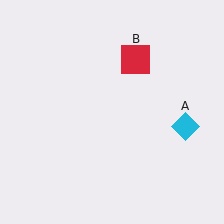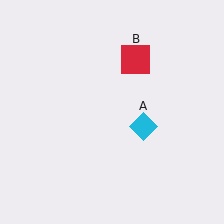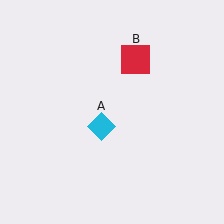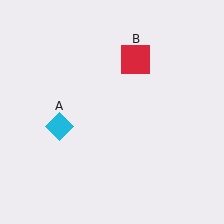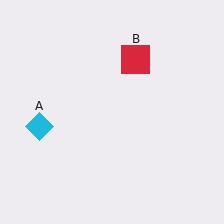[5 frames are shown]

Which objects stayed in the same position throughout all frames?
Red square (object B) remained stationary.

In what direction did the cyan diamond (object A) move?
The cyan diamond (object A) moved left.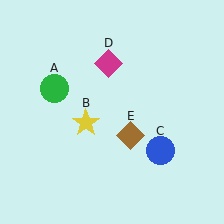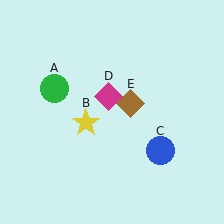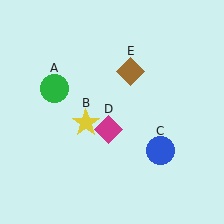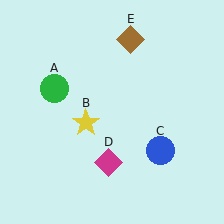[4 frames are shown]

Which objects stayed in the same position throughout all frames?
Green circle (object A) and yellow star (object B) and blue circle (object C) remained stationary.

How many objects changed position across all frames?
2 objects changed position: magenta diamond (object D), brown diamond (object E).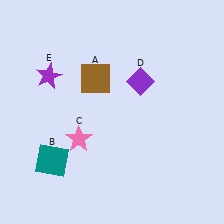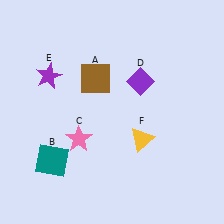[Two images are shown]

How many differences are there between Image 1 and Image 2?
There is 1 difference between the two images.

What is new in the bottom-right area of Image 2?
A yellow triangle (F) was added in the bottom-right area of Image 2.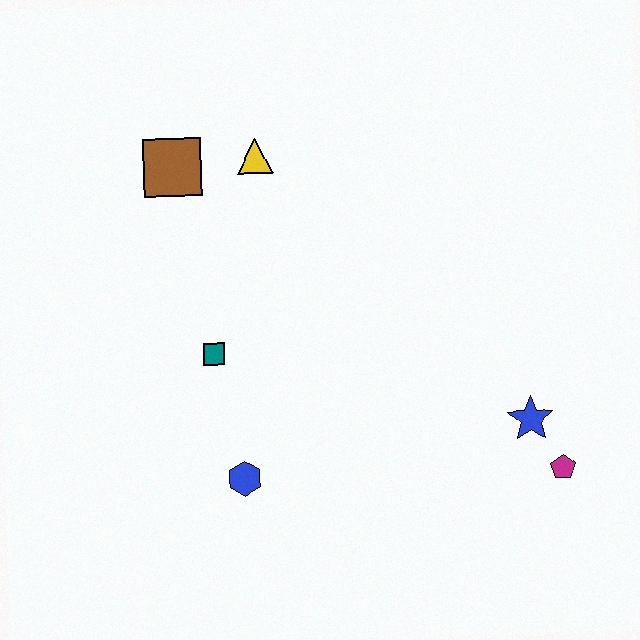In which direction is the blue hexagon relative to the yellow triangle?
The blue hexagon is below the yellow triangle.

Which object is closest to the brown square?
The yellow triangle is closest to the brown square.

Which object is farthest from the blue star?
The brown square is farthest from the blue star.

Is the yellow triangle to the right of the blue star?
No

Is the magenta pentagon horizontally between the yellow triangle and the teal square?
No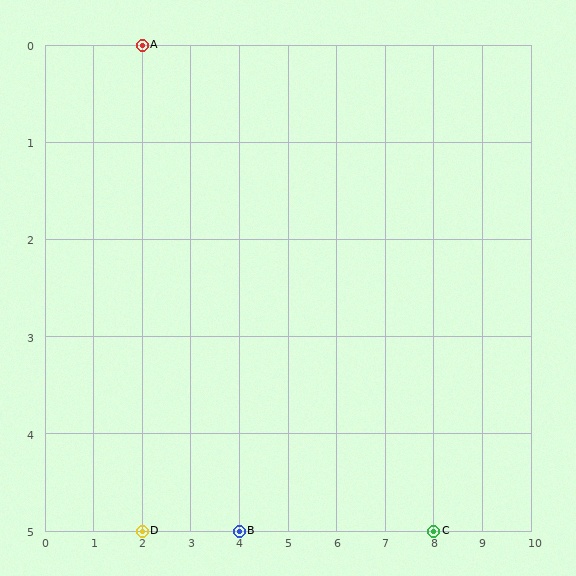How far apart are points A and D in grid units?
Points A and D are 5 rows apart.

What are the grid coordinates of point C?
Point C is at grid coordinates (8, 5).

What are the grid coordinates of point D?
Point D is at grid coordinates (2, 5).